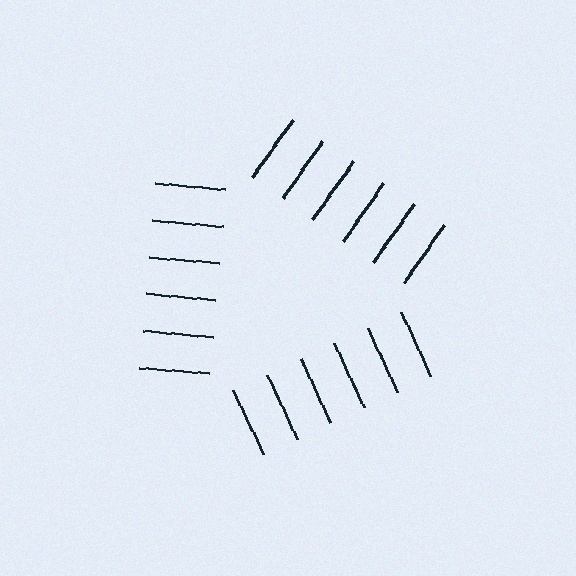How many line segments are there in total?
18 — 6 along each of the 3 edges.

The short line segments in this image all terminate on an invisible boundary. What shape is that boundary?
An illusory triangle — the line segments terminate on its edges but no continuous stroke is drawn.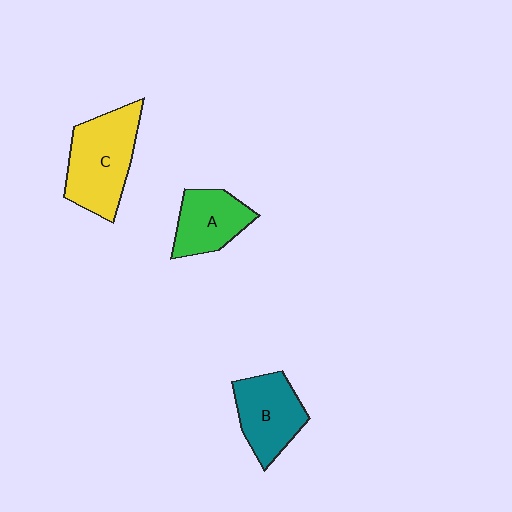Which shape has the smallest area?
Shape A (green).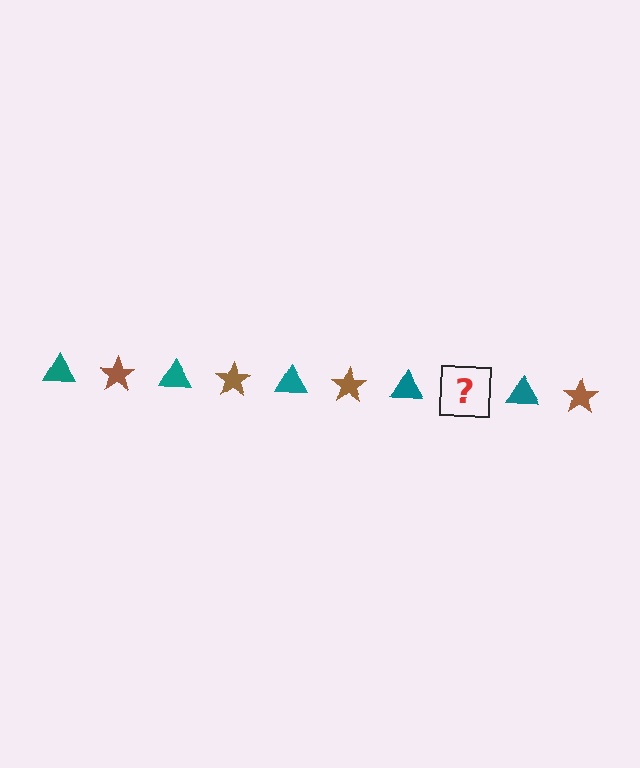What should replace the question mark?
The question mark should be replaced with a brown star.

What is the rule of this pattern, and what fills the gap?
The rule is that the pattern alternates between teal triangle and brown star. The gap should be filled with a brown star.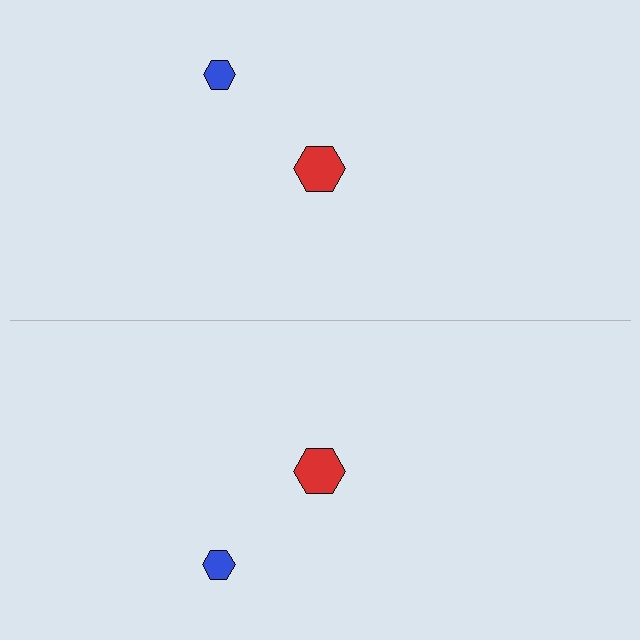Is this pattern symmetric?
Yes, this pattern has bilateral (reflection) symmetry.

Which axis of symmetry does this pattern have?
The pattern has a horizontal axis of symmetry running through the center of the image.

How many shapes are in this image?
There are 4 shapes in this image.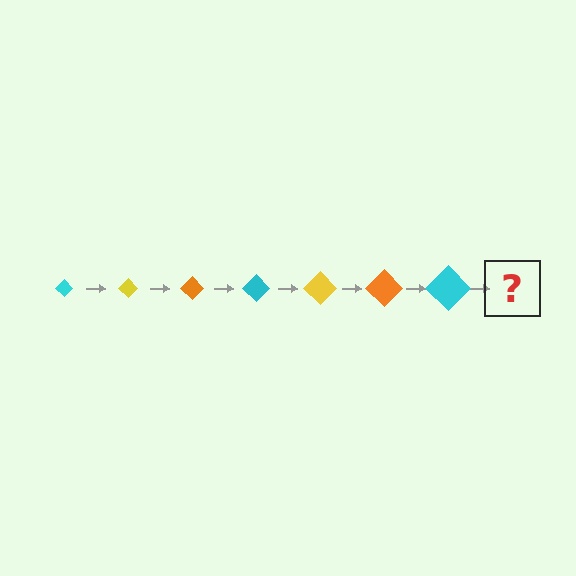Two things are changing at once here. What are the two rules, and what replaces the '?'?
The two rules are that the diamond grows larger each step and the color cycles through cyan, yellow, and orange. The '?' should be a yellow diamond, larger than the previous one.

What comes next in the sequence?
The next element should be a yellow diamond, larger than the previous one.